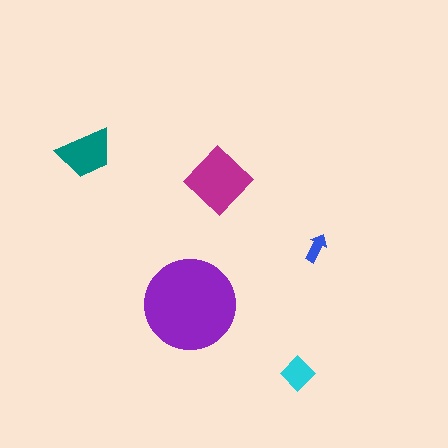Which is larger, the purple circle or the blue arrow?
The purple circle.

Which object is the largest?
The purple circle.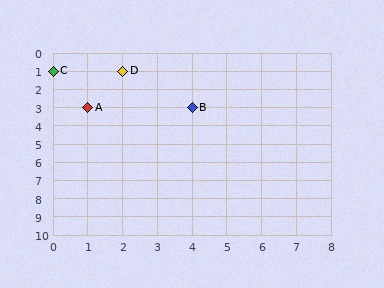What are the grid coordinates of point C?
Point C is at grid coordinates (0, 1).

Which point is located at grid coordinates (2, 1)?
Point D is at (2, 1).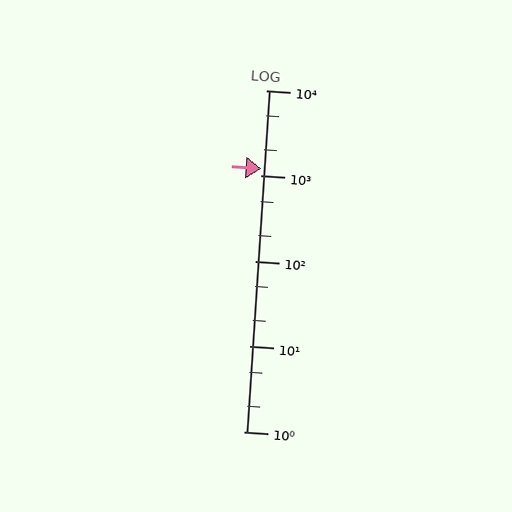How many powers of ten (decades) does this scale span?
The scale spans 4 decades, from 1 to 10000.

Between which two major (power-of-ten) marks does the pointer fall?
The pointer is between 1000 and 10000.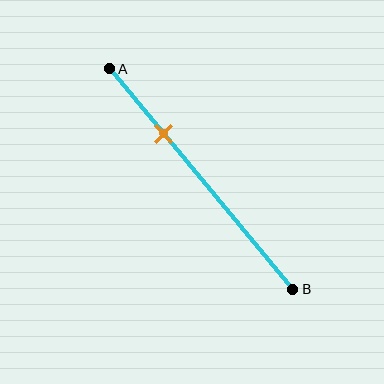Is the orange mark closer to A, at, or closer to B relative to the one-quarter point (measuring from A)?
The orange mark is closer to point B than the one-quarter point of segment AB.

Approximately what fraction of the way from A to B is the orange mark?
The orange mark is approximately 30% of the way from A to B.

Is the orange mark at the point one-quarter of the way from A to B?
No, the mark is at about 30% from A, not at the 25% one-quarter point.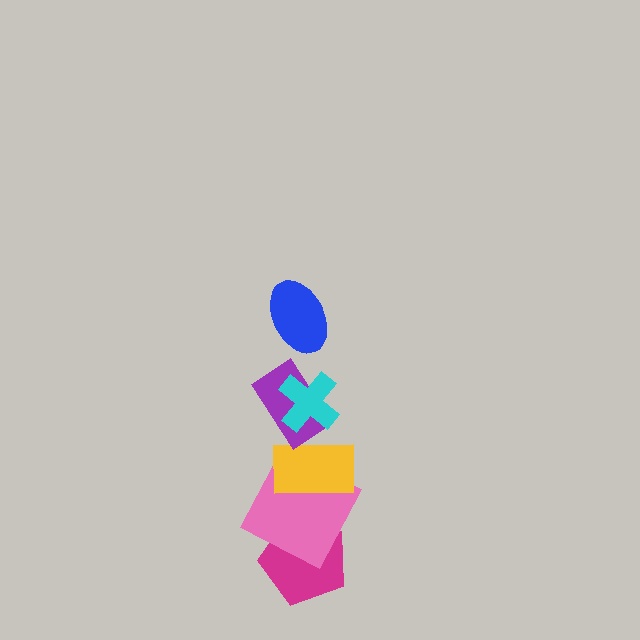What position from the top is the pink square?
The pink square is 5th from the top.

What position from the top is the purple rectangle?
The purple rectangle is 3rd from the top.